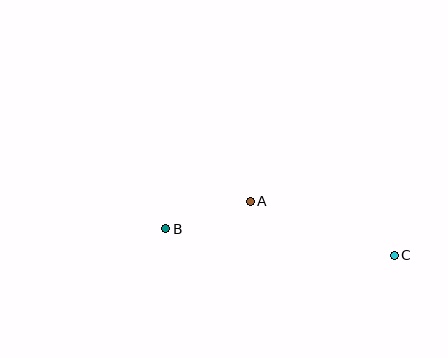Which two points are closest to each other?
Points A and B are closest to each other.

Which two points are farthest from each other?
Points B and C are farthest from each other.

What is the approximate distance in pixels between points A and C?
The distance between A and C is approximately 154 pixels.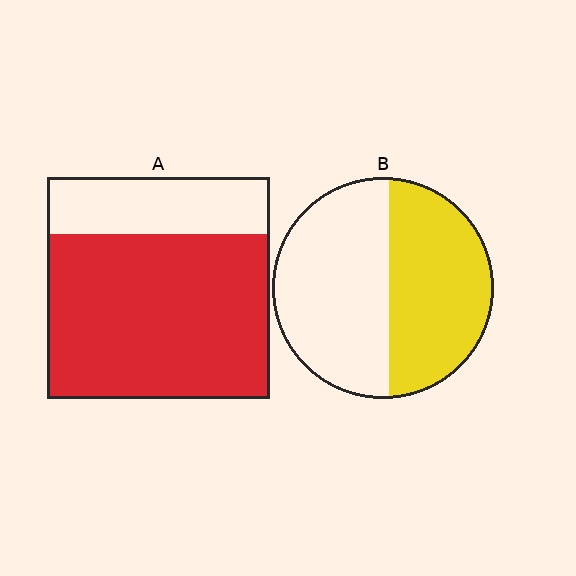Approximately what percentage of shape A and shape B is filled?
A is approximately 75% and B is approximately 45%.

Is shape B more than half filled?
Roughly half.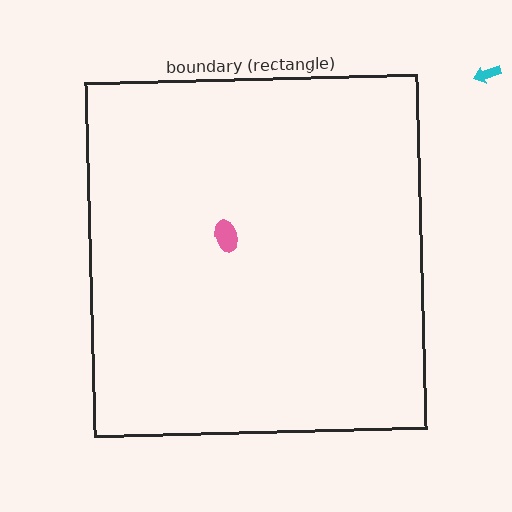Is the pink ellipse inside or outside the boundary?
Inside.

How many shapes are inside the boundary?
1 inside, 1 outside.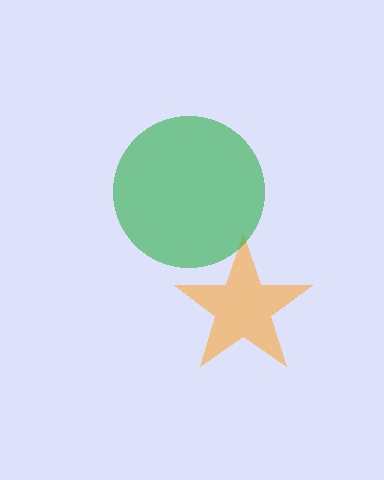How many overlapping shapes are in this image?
There are 2 overlapping shapes in the image.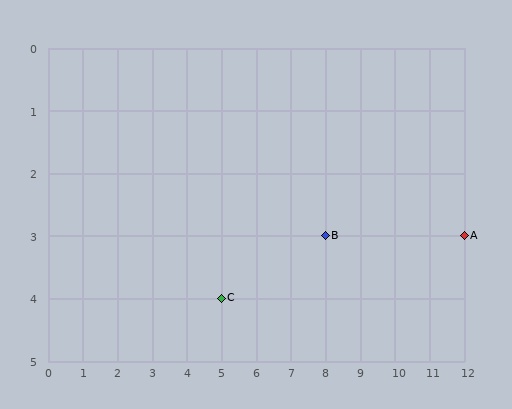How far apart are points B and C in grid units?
Points B and C are 3 columns and 1 row apart (about 3.2 grid units diagonally).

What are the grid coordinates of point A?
Point A is at grid coordinates (12, 3).